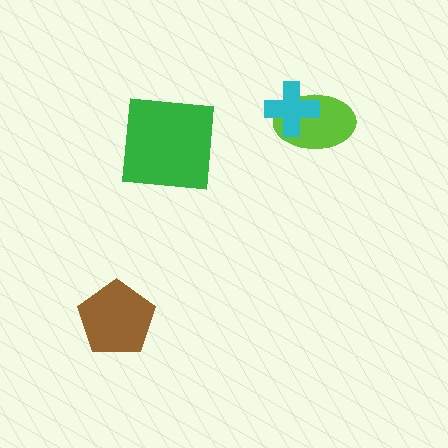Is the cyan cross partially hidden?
No, no other shape covers it.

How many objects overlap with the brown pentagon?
0 objects overlap with the brown pentagon.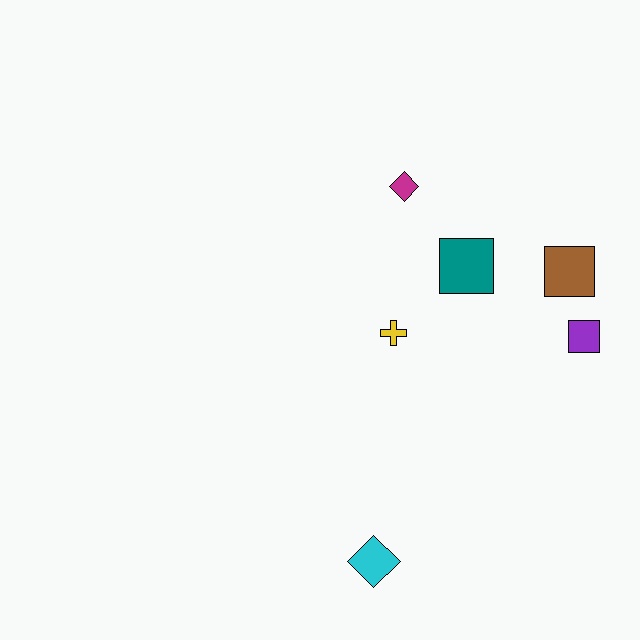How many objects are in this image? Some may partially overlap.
There are 6 objects.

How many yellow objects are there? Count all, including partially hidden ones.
There is 1 yellow object.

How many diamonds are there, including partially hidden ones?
There are 2 diamonds.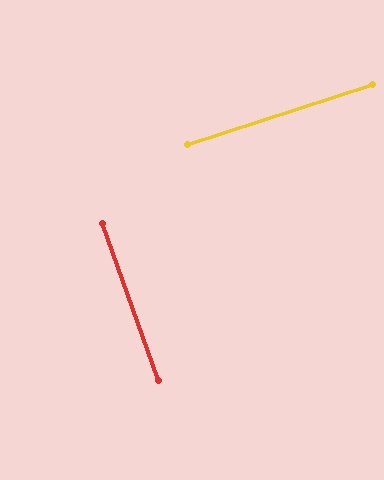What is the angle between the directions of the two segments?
Approximately 88 degrees.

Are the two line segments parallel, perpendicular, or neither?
Perpendicular — they meet at approximately 88°.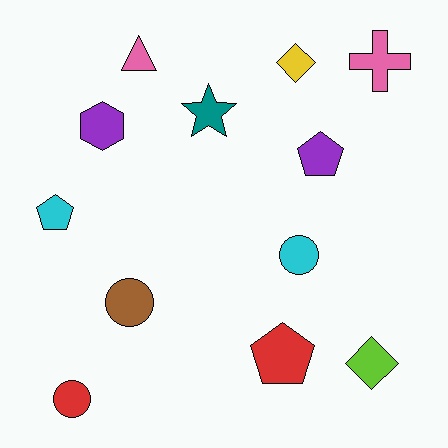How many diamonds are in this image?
There are 2 diamonds.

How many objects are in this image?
There are 12 objects.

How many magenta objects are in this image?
There are no magenta objects.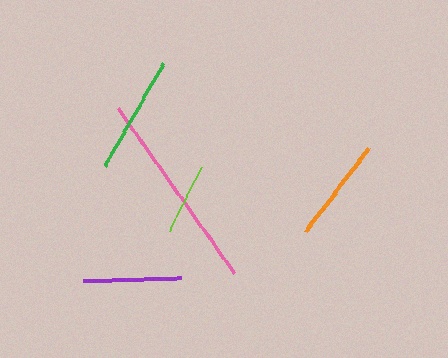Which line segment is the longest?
The pink line is the longest at approximately 202 pixels.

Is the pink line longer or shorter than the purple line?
The pink line is longer than the purple line.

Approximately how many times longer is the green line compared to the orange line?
The green line is approximately 1.1 times the length of the orange line.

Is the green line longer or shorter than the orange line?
The green line is longer than the orange line.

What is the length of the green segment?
The green segment is approximately 118 pixels long.